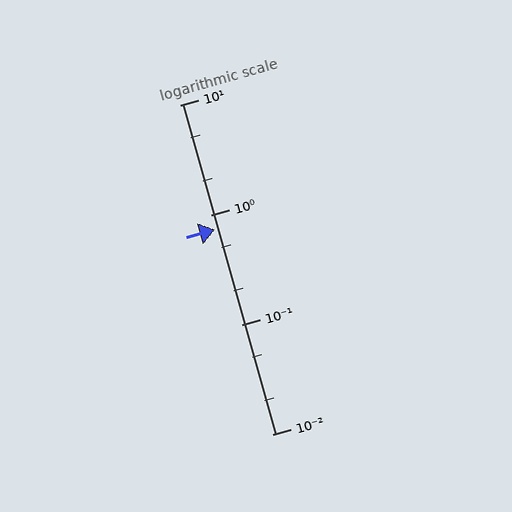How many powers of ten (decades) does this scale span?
The scale spans 3 decades, from 0.01 to 10.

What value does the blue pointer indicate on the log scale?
The pointer indicates approximately 0.73.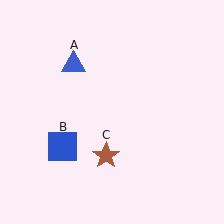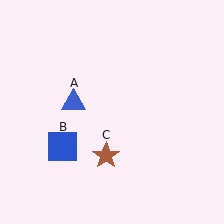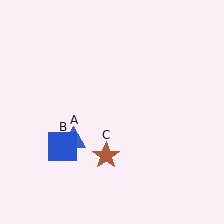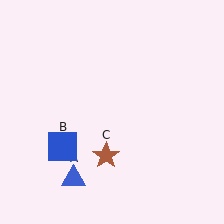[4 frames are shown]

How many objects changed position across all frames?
1 object changed position: blue triangle (object A).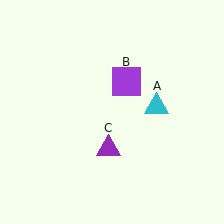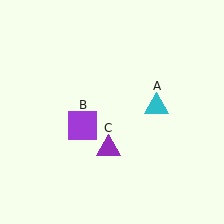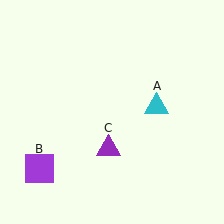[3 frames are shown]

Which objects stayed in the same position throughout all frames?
Cyan triangle (object A) and purple triangle (object C) remained stationary.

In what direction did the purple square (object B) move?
The purple square (object B) moved down and to the left.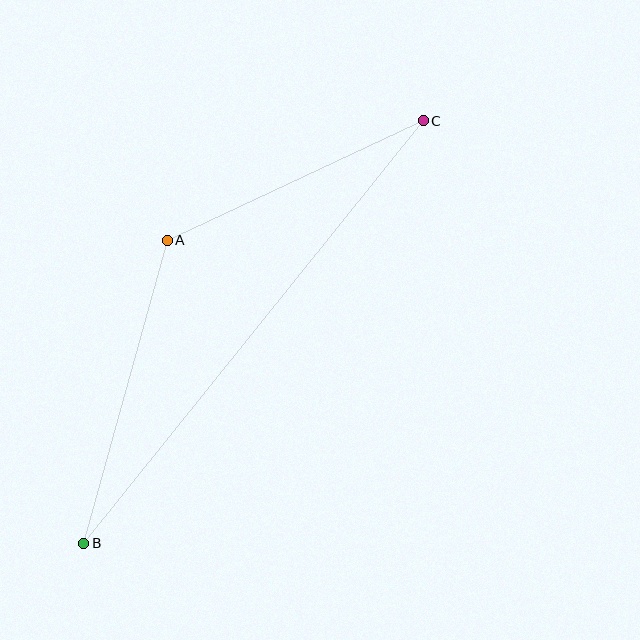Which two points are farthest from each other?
Points B and C are farthest from each other.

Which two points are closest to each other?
Points A and C are closest to each other.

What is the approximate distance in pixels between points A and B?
The distance between A and B is approximately 315 pixels.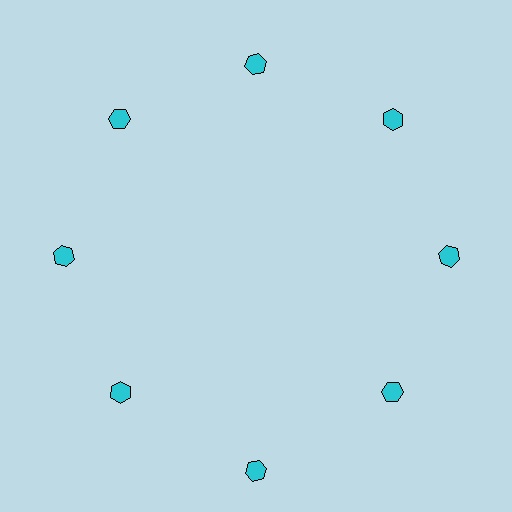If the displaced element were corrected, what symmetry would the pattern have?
It would have 8-fold rotational symmetry — the pattern would map onto itself every 45 degrees.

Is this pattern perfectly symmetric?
No. The 8 cyan hexagons are arranged in a ring, but one element near the 6 o'clock position is pushed outward from the center, breaking the 8-fold rotational symmetry.